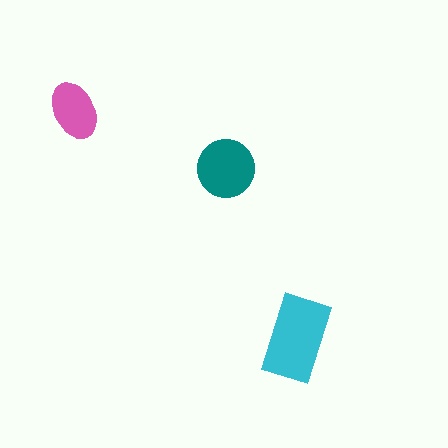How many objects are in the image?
There are 3 objects in the image.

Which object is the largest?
The cyan rectangle.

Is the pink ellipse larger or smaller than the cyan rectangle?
Smaller.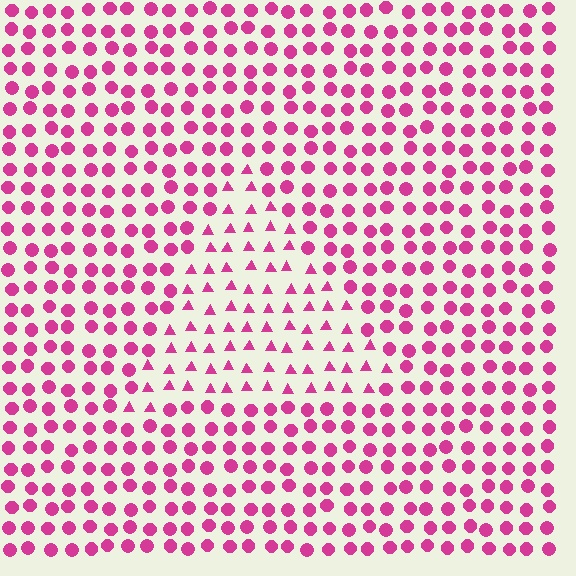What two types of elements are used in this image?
The image uses triangles inside the triangle region and circles outside it.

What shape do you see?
I see a triangle.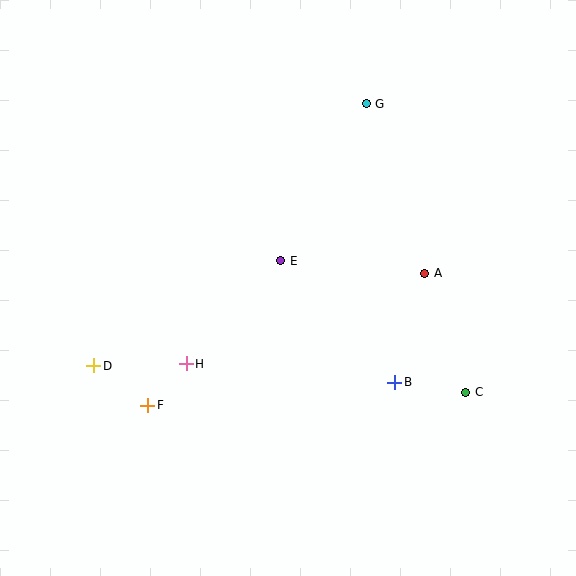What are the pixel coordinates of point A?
Point A is at (425, 273).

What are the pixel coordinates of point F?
Point F is at (148, 405).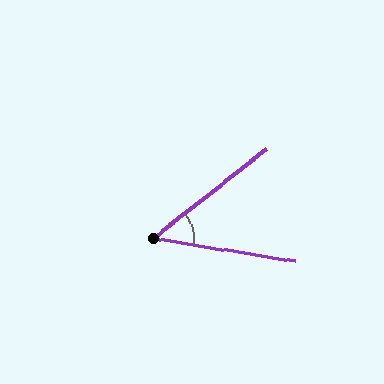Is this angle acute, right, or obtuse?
It is acute.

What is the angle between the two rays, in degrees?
Approximately 47 degrees.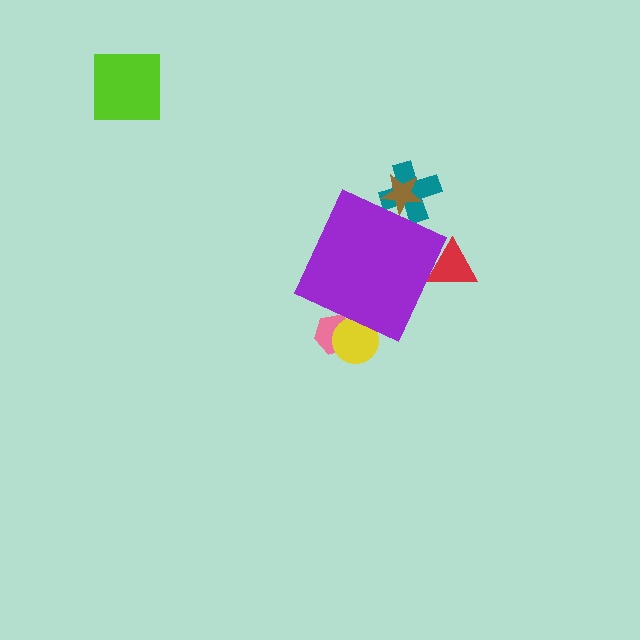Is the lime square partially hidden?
No, the lime square is fully visible.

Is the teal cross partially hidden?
Yes, the teal cross is partially hidden behind the purple diamond.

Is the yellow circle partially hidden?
Yes, the yellow circle is partially hidden behind the purple diamond.